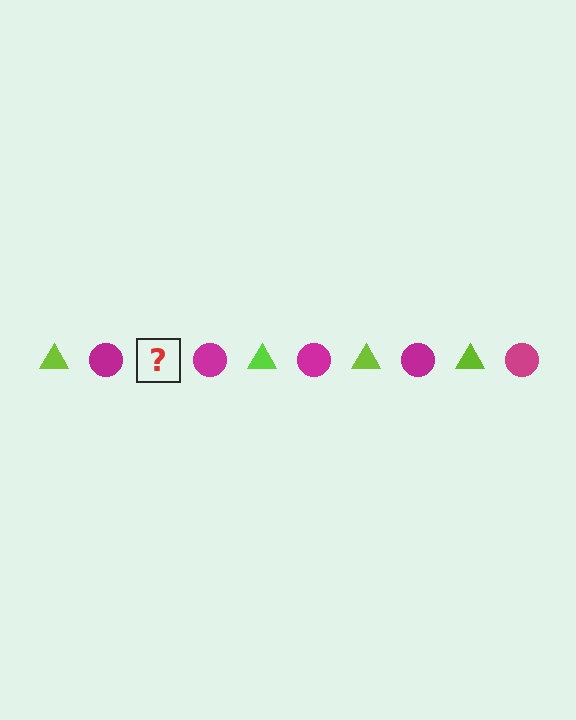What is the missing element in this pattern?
The missing element is a lime triangle.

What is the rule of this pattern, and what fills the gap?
The rule is that the pattern alternates between lime triangle and magenta circle. The gap should be filled with a lime triangle.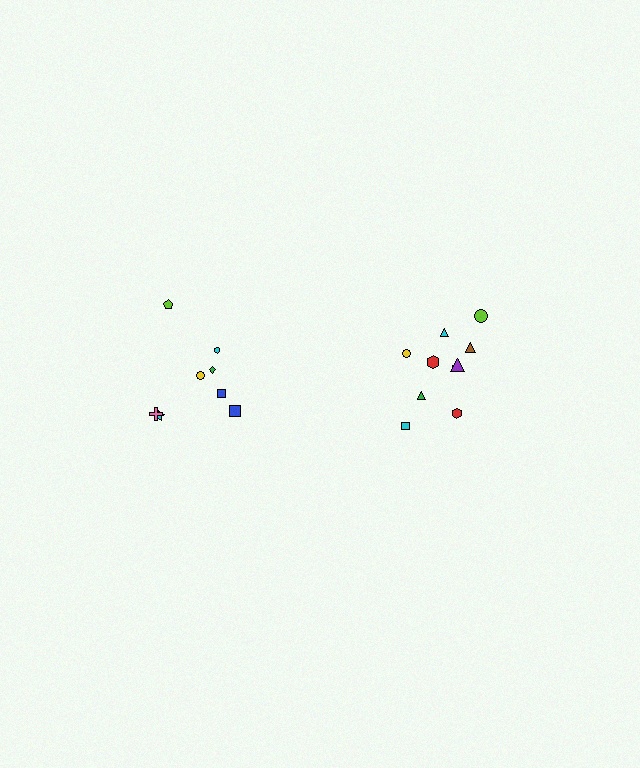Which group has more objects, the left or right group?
The right group.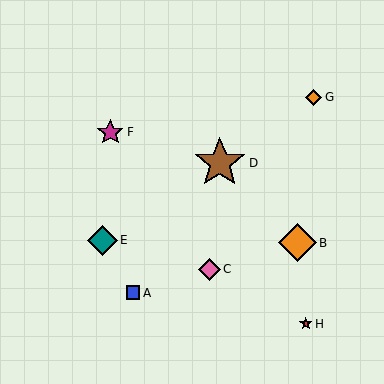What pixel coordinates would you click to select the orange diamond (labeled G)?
Click at (314, 97) to select the orange diamond G.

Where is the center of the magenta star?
The center of the magenta star is at (110, 132).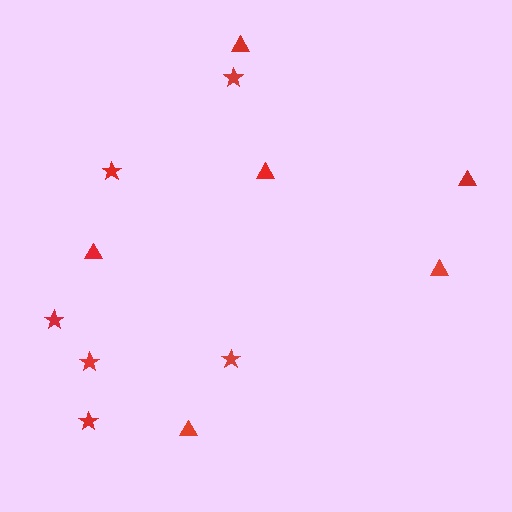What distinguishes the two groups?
There are 2 groups: one group of stars (6) and one group of triangles (6).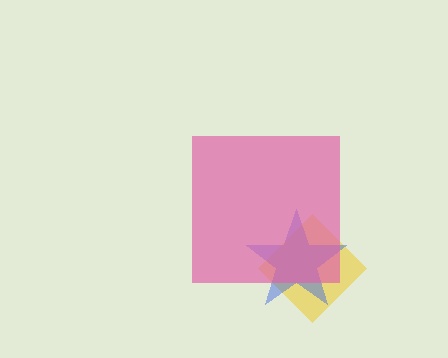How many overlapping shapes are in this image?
There are 3 overlapping shapes in the image.